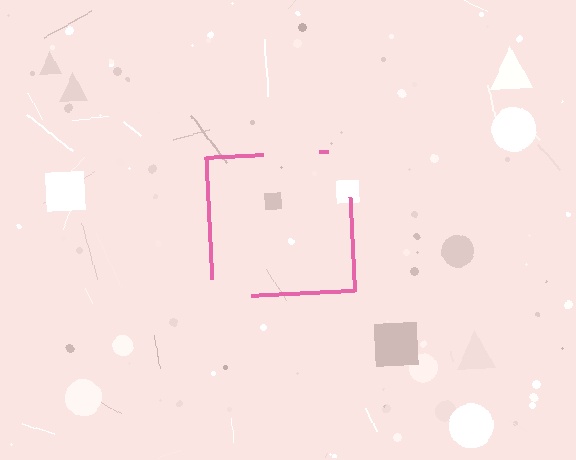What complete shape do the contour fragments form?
The contour fragments form a square.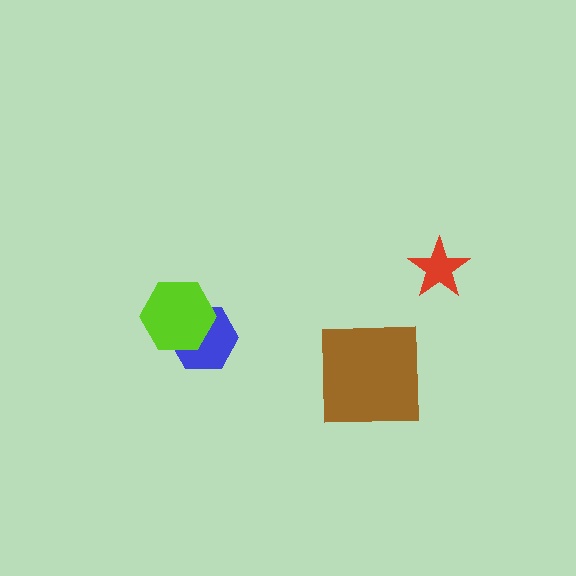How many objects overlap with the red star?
0 objects overlap with the red star.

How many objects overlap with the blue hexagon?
1 object overlaps with the blue hexagon.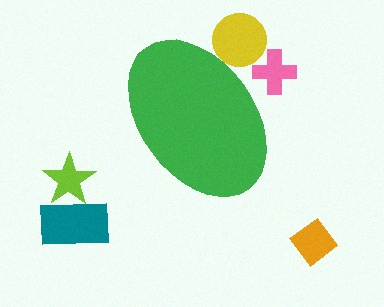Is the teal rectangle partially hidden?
No, the teal rectangle is fully visible.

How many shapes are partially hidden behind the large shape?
2 shapes are partially hidden.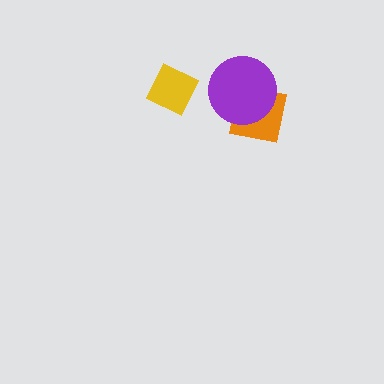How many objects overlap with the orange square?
1 object overlaps with the orange square.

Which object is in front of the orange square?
The purple circle is in front of the orange square.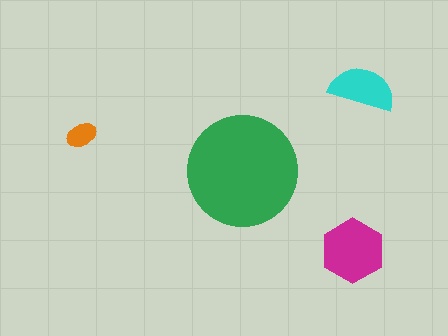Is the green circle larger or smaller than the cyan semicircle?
Larger.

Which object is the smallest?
The orange ellipse.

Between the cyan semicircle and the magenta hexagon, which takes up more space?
The magenta hexagon.